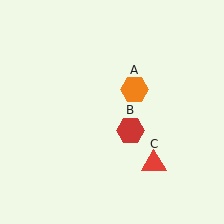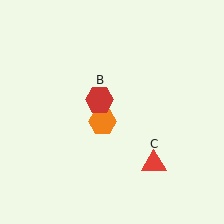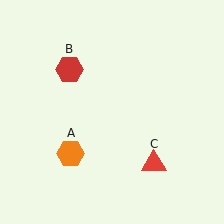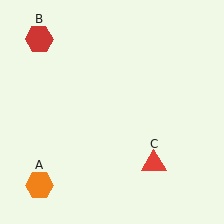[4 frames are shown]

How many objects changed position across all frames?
2 objects changed position: orange hexagon (object A), red hexagon (object B).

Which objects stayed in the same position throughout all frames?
Red triangle (object C) remained stationary.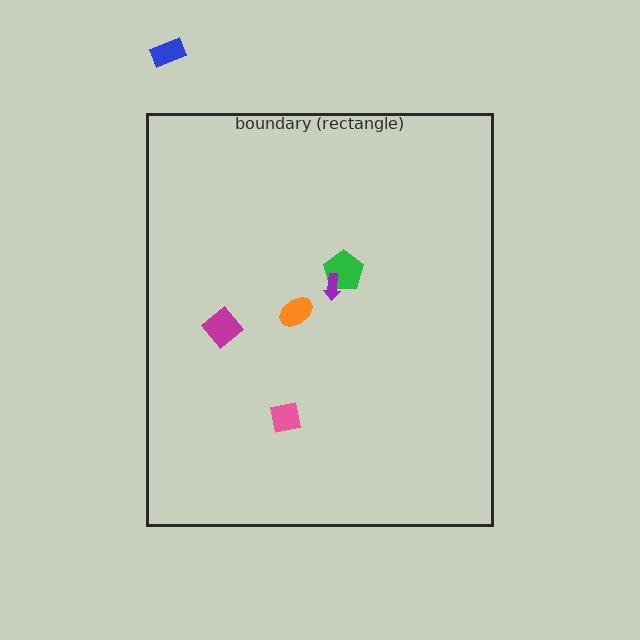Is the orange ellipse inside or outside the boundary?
Inside.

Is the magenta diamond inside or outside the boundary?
Inside.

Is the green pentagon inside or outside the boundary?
Inside.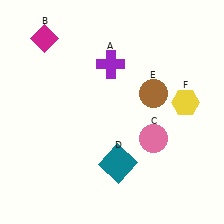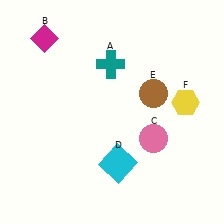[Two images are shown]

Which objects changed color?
A changed from purple to teal. D changed from teal to cyan.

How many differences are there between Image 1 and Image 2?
There are 2 differences between the two images.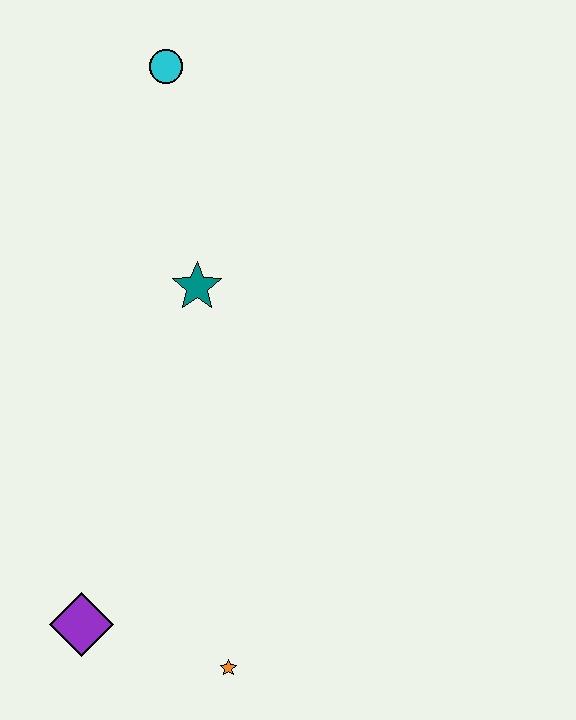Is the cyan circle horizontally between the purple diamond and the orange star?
Yes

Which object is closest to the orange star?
The purple diamond is closest to the orange star.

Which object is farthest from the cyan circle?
The orange star is farthest from the cyan circle.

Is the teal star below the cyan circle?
Yes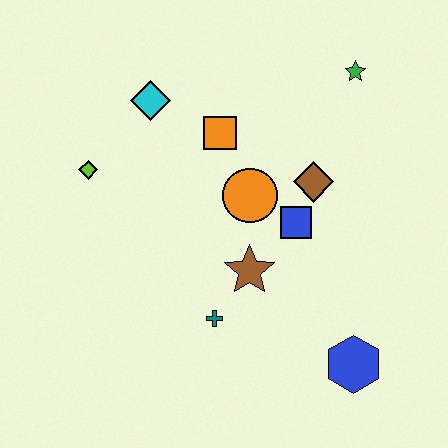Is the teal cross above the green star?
No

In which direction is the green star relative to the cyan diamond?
The green star is to the right of the cyan diamond.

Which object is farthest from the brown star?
The green star is farthest from the brown star.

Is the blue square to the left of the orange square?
No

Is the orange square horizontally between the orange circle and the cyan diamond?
Yes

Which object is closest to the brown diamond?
The blue square is closest to the brown diamond.